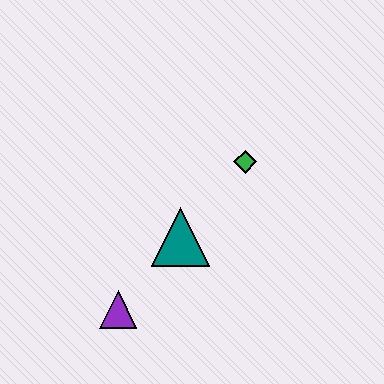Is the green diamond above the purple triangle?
Yes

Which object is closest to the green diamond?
The teal triangle is closest to the green diamond.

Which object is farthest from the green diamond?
The purple triangle is farthest from the green diamond.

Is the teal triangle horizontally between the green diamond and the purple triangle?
Yes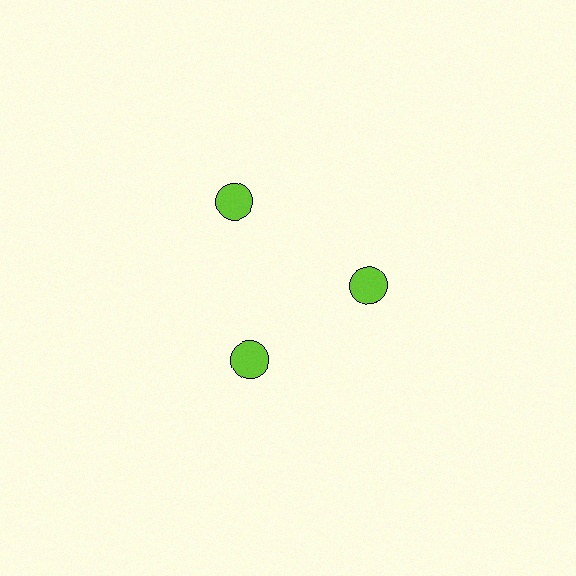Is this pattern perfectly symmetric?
No. The 3 lime circles are arranged in a ring, but one element near the 11 o'clock position is pushed outward from the center, breaking the 3-fold rotational symmetry.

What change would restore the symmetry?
The symmetry would be restored by moving it inward, back onto the ring so that all 3 circles sit at equal angles and equal distance from the center.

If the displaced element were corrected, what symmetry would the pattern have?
It would have 3-fold rotational symmetry — the pattern would map onto itself every 120 degrees.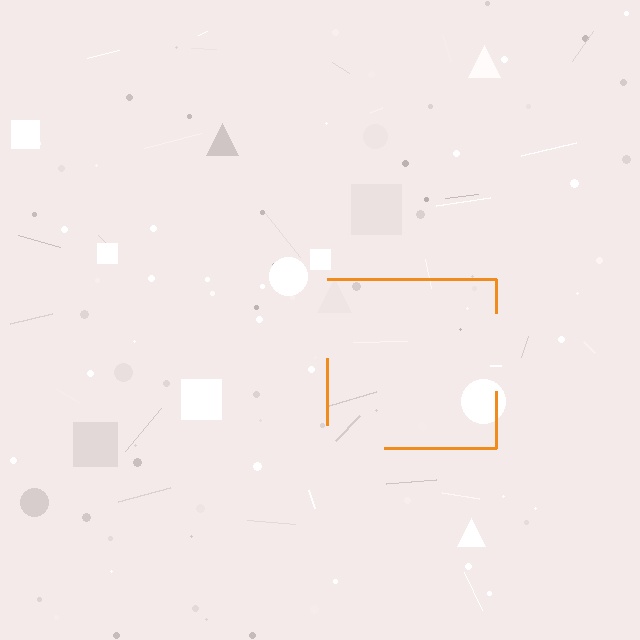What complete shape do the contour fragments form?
The contour fragments form a square.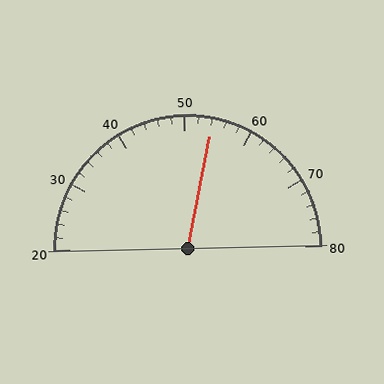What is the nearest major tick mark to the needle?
The nearest major tick mark is 50.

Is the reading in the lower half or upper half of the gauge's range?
The reading is in the upper half of the range (20 to 80).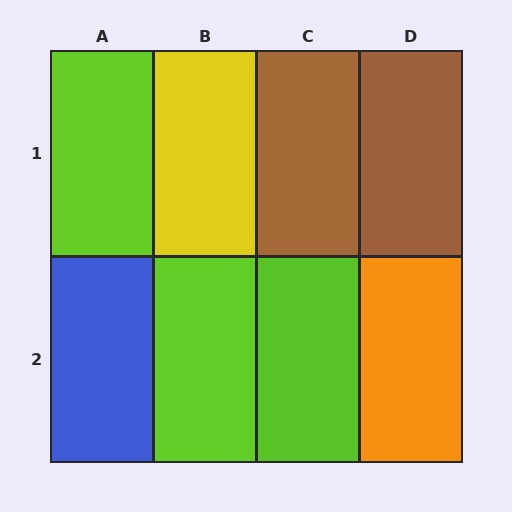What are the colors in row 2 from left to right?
Blue, lime, lime, orange.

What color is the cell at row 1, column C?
Brown.